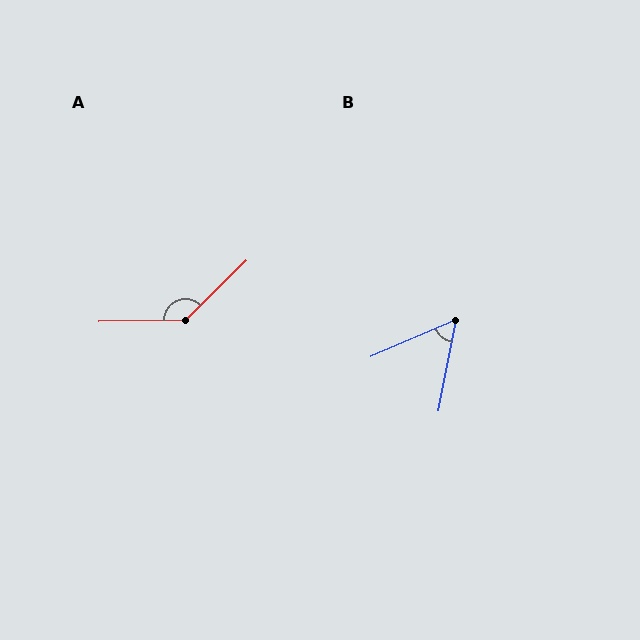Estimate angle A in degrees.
Approximately 136 degrees.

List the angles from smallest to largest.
B (56°), A (136°).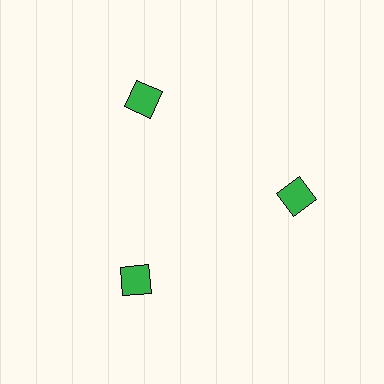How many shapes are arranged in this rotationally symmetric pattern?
There are 3 shapes, arranged in 3 groups of 1.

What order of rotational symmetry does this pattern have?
This pattern has 3-fold rotational symmetry.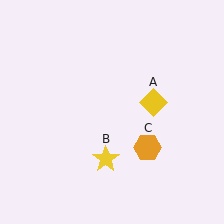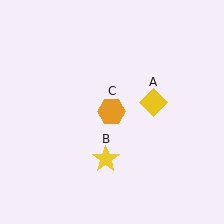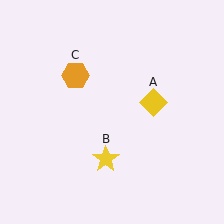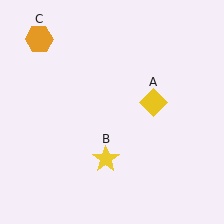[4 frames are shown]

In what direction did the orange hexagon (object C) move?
The orange hexagon (object C) moved up and to the left.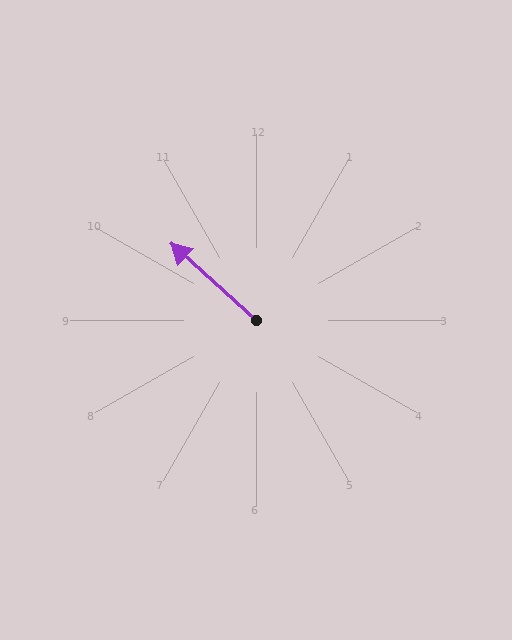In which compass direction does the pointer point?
Northwest.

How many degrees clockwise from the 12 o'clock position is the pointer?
Approximately 312 degrees.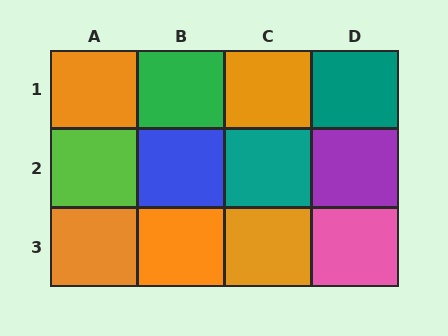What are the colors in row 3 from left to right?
Orange, orange, orange, pink.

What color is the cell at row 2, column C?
Teal.